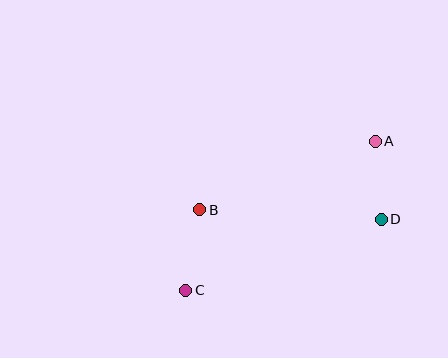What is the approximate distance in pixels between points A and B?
The distance between A and B is approximately 189 pixels.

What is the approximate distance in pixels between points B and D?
The distance between B and D is approximately 182 pixels.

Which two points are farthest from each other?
Points A and C are farthest from each other.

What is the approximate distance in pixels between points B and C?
The distance between B and C is approximately 82 pixels.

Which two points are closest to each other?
Points A and D are closest to each other.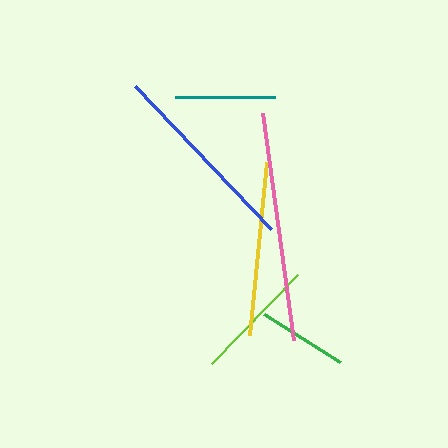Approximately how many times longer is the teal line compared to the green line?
The teal line is approximately 1.1 times the length of the green line.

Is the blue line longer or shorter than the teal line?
The blue line is longer than the teal line.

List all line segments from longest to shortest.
From longest to shortest: pink, blue, yellow, lime, teal, green.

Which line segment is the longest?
The pink line is the longest at approximately 229 pixels.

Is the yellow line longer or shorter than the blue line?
The blue line is longer than the yellow line.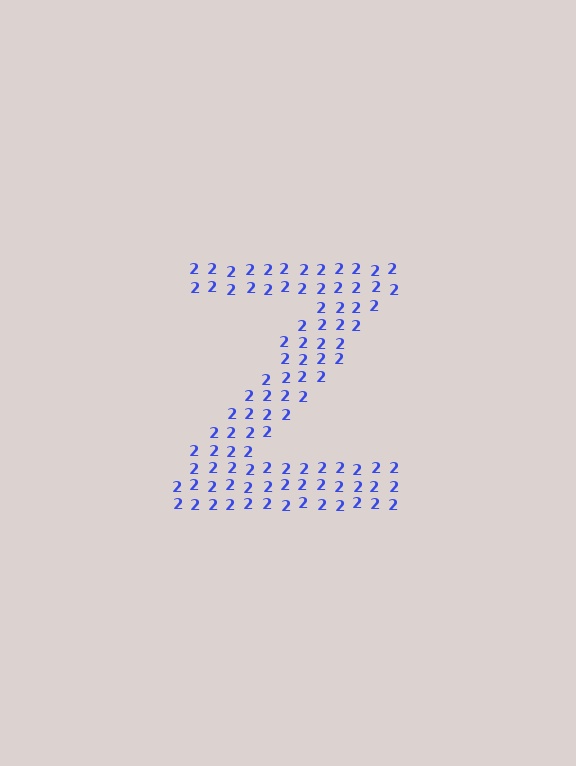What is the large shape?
The large shape is the letter Z.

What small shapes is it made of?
It is made of small digit 2's.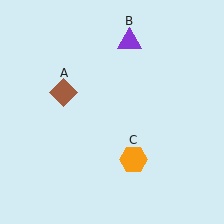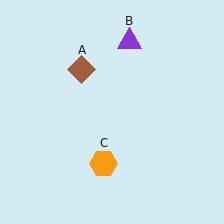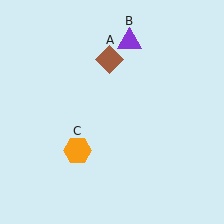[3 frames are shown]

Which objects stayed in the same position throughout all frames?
Purple triangle (object B) remained stationary.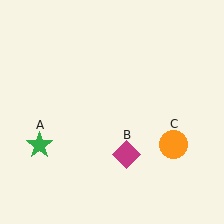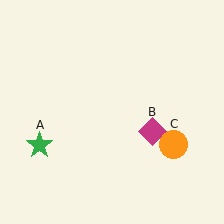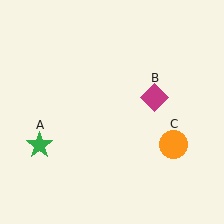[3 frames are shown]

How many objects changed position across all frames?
1 object changed position: magenta diamond (object B).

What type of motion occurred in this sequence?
The magenta diamond (object B) rotated counterclockwise around the center of the scene.